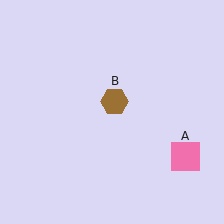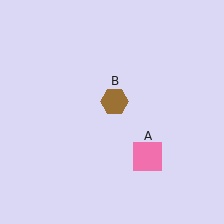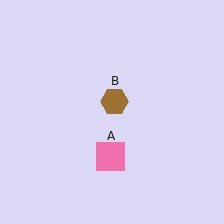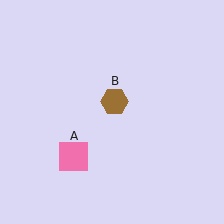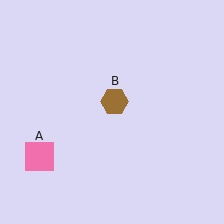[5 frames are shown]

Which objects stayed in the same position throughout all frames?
Brown hexagon (object B) remained stationary.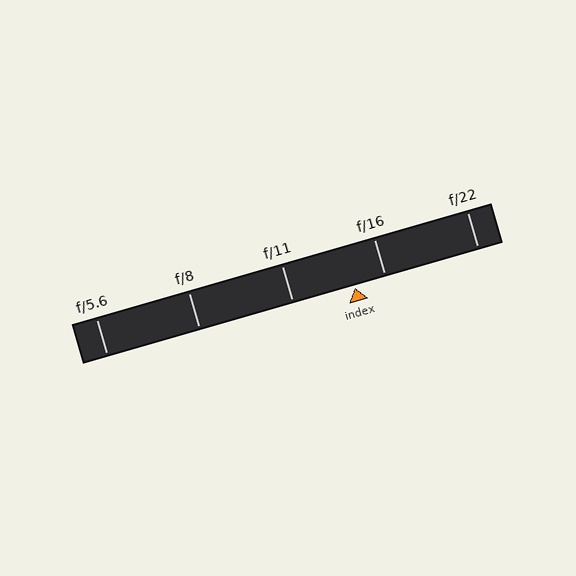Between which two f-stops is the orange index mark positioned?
The index mark is between f/11 and f/16.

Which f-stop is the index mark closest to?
The index mark is closest to f/16.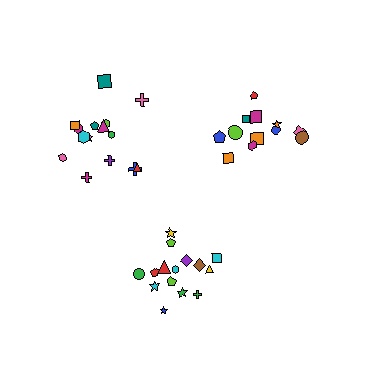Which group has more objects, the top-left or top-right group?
The top-left group.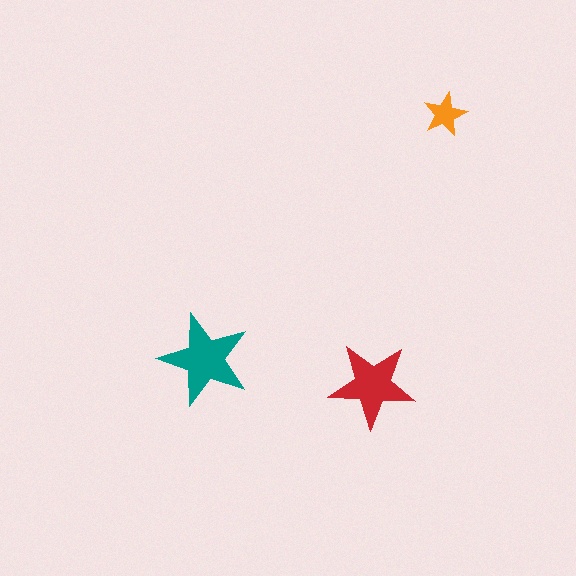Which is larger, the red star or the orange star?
The red one.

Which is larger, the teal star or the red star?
The teal one.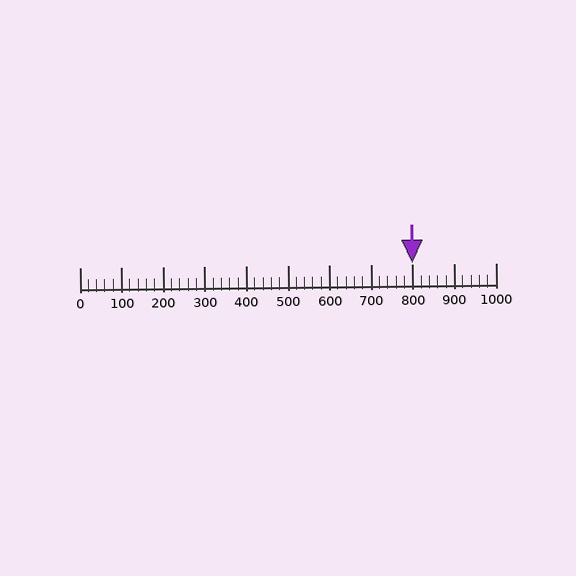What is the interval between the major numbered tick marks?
The major tick marks are spaced 100 units apart.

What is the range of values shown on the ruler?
The ruler shows values from 0 to 1000.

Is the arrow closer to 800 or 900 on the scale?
The arrow is closer to 800.